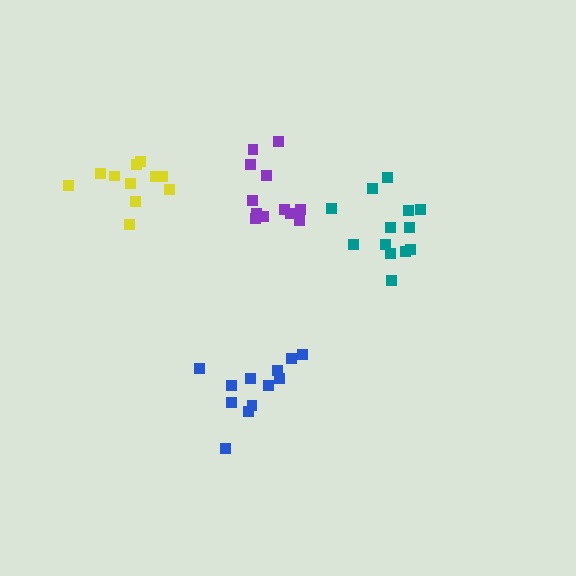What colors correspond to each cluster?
The clusters are colored: purple, yellow, teal, blue.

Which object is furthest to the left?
The yellow cluster is leftmost.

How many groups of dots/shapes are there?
There are 4 groups.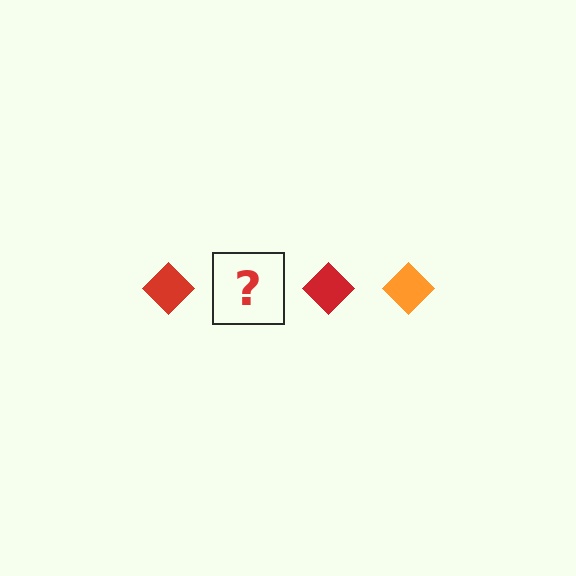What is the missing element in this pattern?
The missing element is an orange diamond.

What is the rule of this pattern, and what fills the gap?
The rule is that the pattern cycles through red, orange diamonds. The gap should be filled with an orange diamond.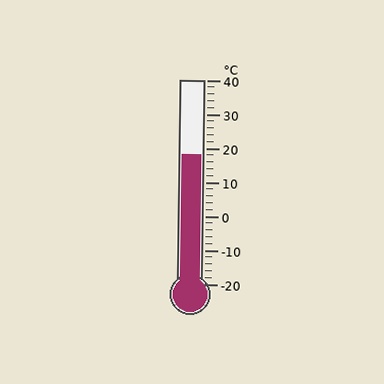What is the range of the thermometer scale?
The thermometer scale ranges from -20°C to 40°C.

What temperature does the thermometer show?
The thermometer shows approximately 18°C.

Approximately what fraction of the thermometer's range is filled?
The thermometer is filled to approximately 65% of its range.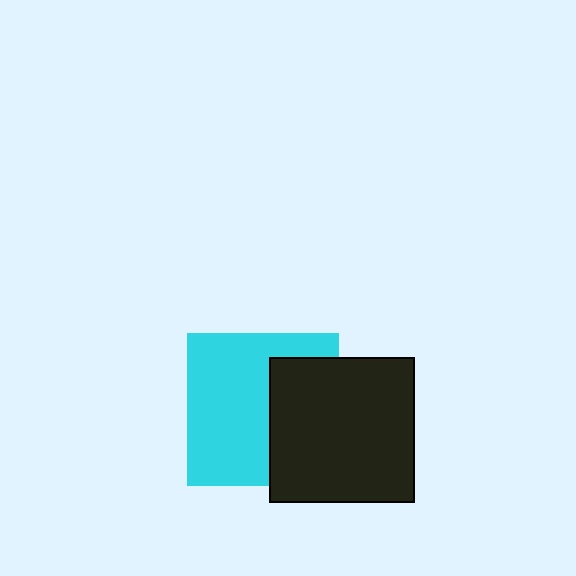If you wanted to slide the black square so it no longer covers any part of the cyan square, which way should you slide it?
Slide it right — that is the most direct way to separate the two shapes.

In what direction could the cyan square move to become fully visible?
The cyan square could move left. That would shift it out from behind the black square entirely.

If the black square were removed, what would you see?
You would see the complete cyan square.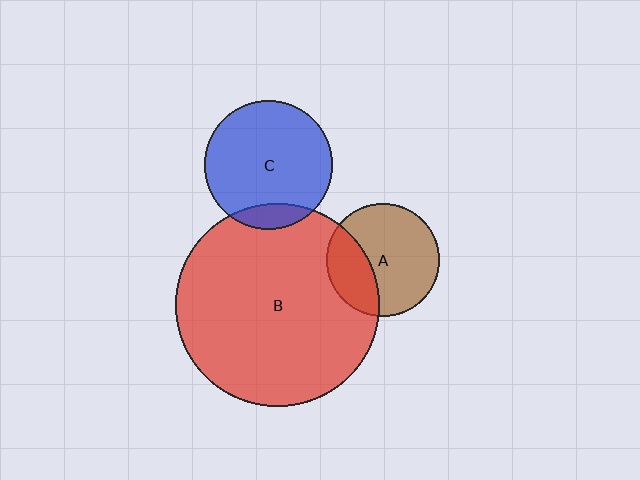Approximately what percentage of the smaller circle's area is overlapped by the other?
Approximately 10%.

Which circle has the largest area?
Circle B (red).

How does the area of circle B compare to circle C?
Approximately 2.5 times.